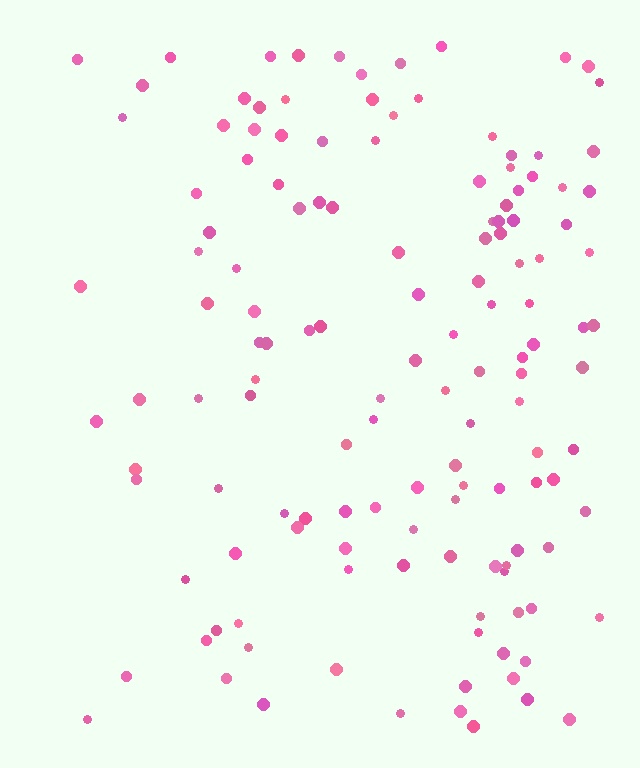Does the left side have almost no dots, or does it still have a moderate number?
Still a moderate number, just noticeably fewer than the right.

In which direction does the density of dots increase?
From left to right, with the right side densest.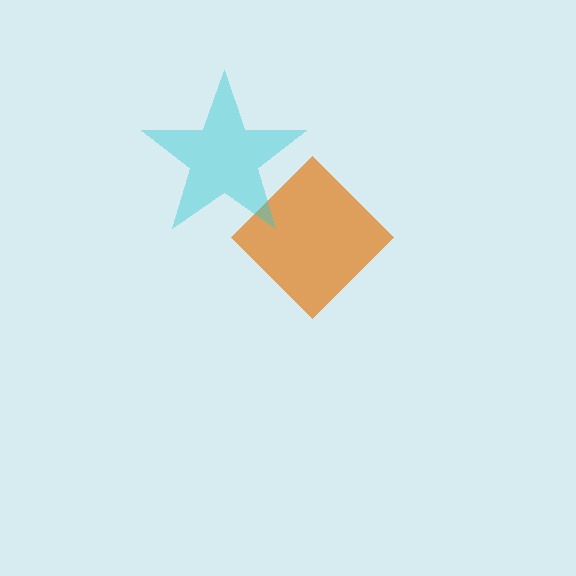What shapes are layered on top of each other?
The layered shapes are: an orange diamond, a cyan star.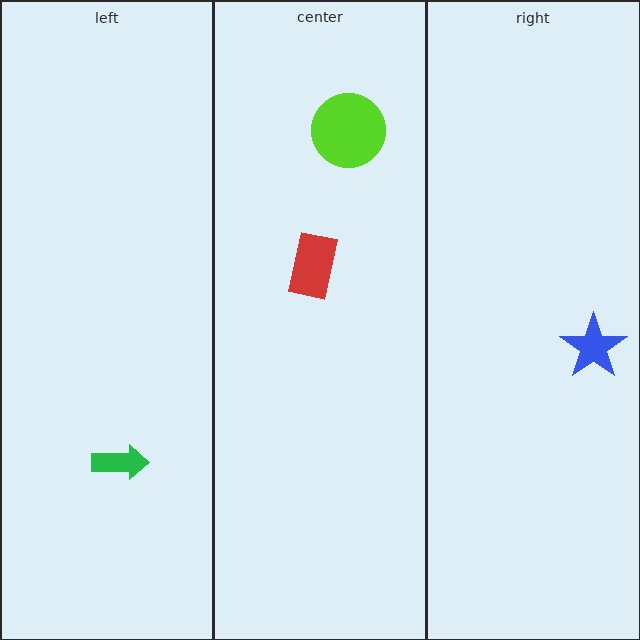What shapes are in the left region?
The green arrow.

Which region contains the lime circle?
The center region.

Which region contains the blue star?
The right region.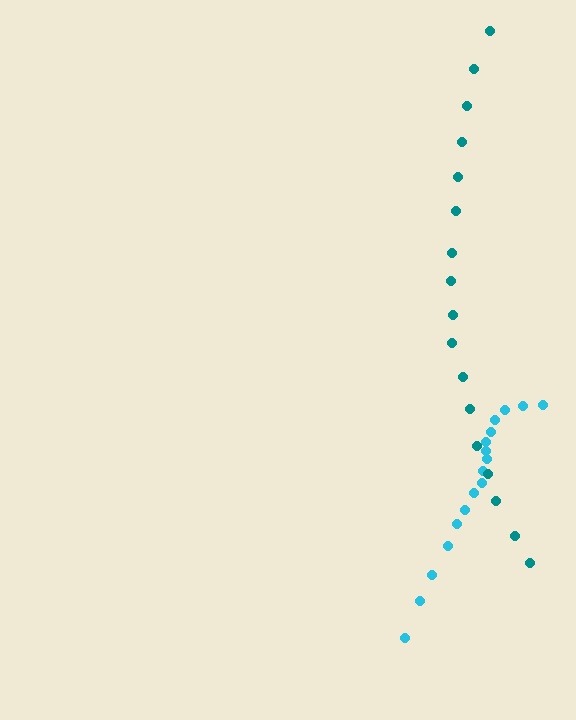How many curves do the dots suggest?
There are 2 distinct paths.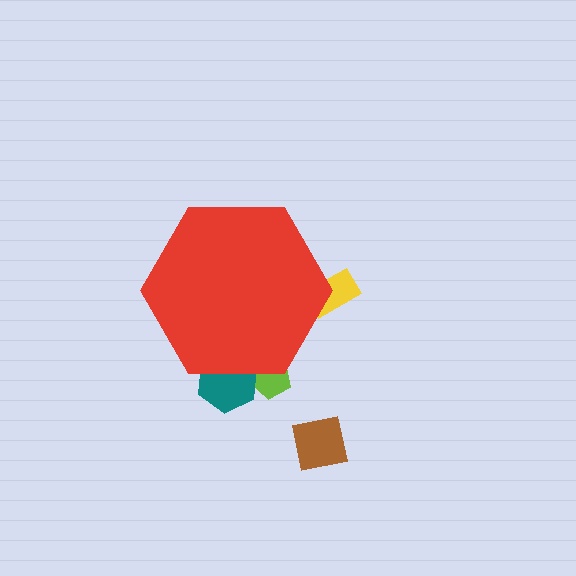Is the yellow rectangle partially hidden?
Yes, the yellow rectangle is partially hidden behind the red hexagon.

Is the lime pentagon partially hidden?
Yes, the lime pentagon is partially hidden behind the red hexagon.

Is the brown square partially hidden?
No, the brown square is fully visible.